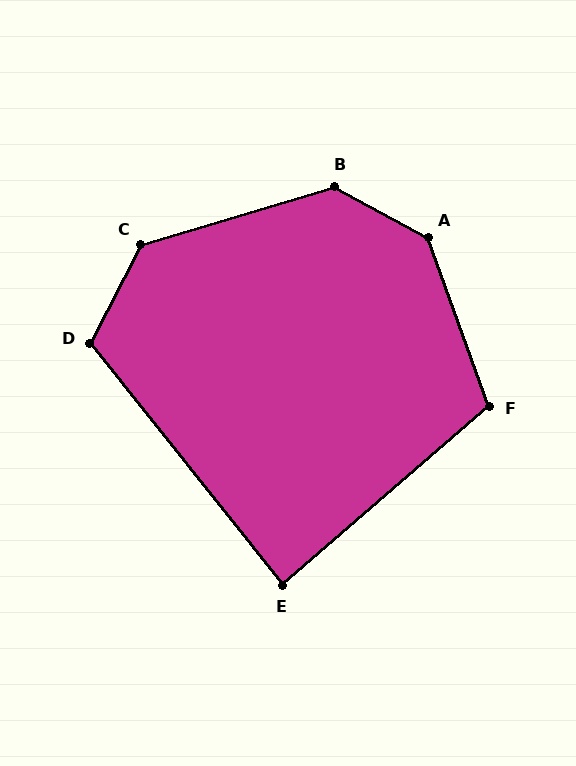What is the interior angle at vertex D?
Approximately 114 degrees (obtuse).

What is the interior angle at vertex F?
Approximately 111 degrees (obtuse).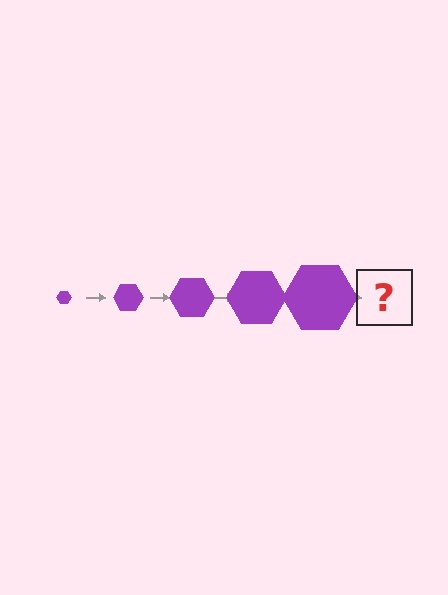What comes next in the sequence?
The next element should be a purple hexagon, larger than the previous one.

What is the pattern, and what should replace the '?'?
The pattern is that the hexagon gets progressively larger each step. The '?' should be a purple hexagon, larger than the previous one.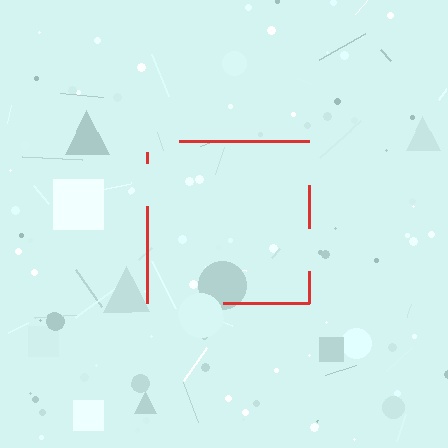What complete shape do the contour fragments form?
The contour fragments form a square.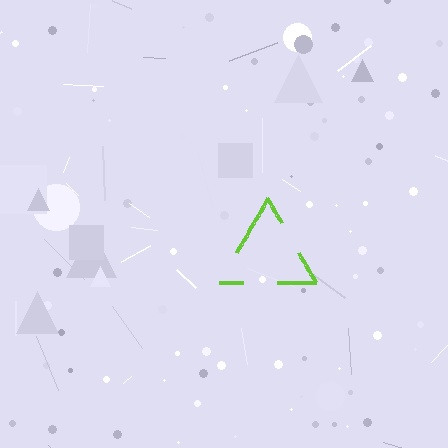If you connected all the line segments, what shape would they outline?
They would outline a triangle.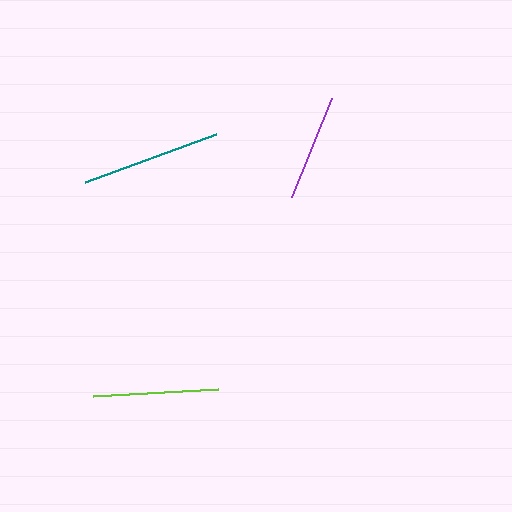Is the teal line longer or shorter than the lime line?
The teal line is longer than the lime line.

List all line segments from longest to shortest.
From longest to shortest: teal, lime, purple.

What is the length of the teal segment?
The teal segment is approximately 140 pixels long.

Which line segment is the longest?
The teal line is the longest at approximately 140 pixels.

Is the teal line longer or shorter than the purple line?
The teal line is longer than the purple line.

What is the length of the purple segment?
The purple segment is approximately 106 pixels long.